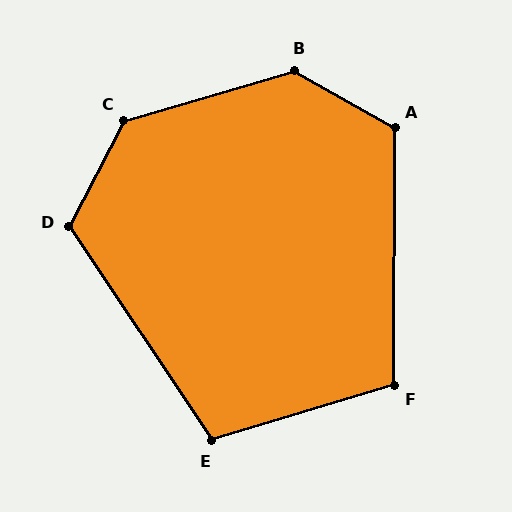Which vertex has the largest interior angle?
B, at approximately 134 degrees.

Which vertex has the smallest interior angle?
F, at approximately 107 degrees.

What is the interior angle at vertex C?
Approximately 134 degrees (obtuse).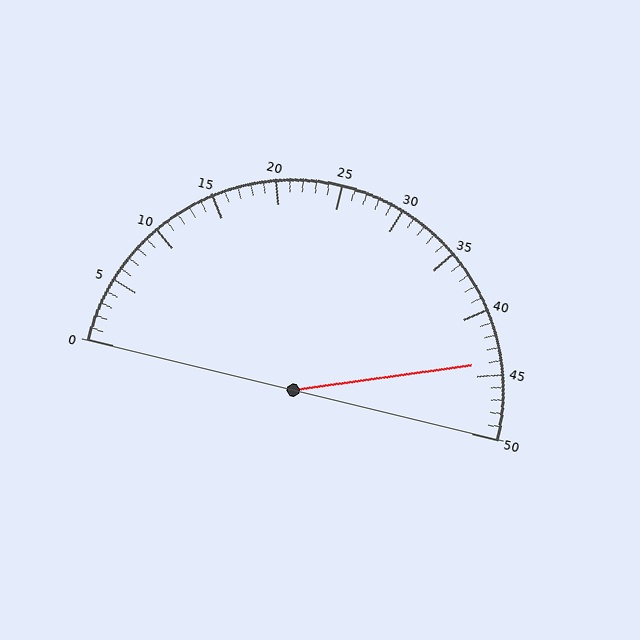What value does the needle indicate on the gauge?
The needle indicates approximately 44.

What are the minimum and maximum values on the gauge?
The gauge ranges from 0 to 50.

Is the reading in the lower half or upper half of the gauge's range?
The reading is in the upper half of the range (0 to 50).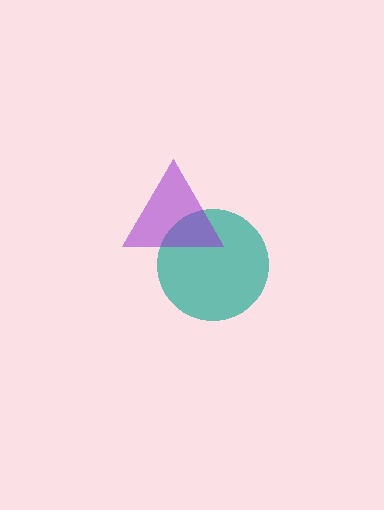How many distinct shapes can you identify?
There are 2 distinct shapes: a teal circle, a purple triangle.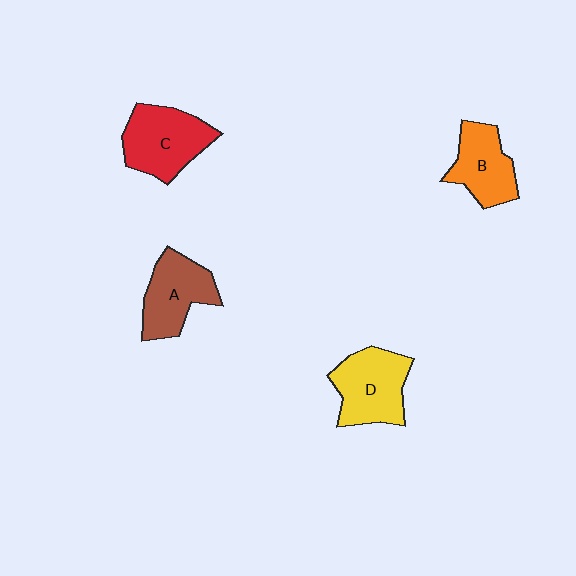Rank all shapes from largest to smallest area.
From largest to smallest: C (red), D (yellow), A (brown), B (orange).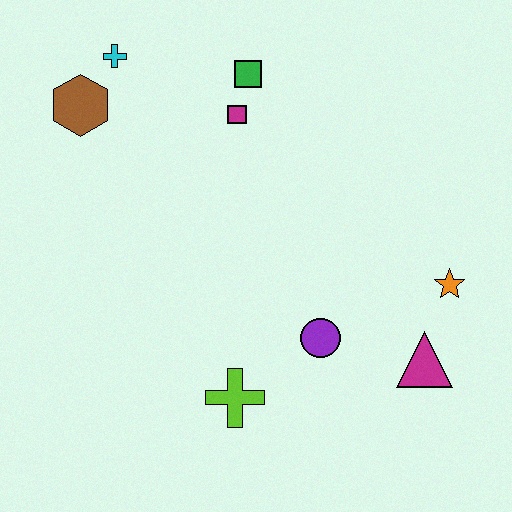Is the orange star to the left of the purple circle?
No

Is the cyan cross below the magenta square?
No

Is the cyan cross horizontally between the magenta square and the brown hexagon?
Yes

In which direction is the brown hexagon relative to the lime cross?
The brown hexagon is above the lime cross.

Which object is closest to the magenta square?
The green square is closest to the magenta square.